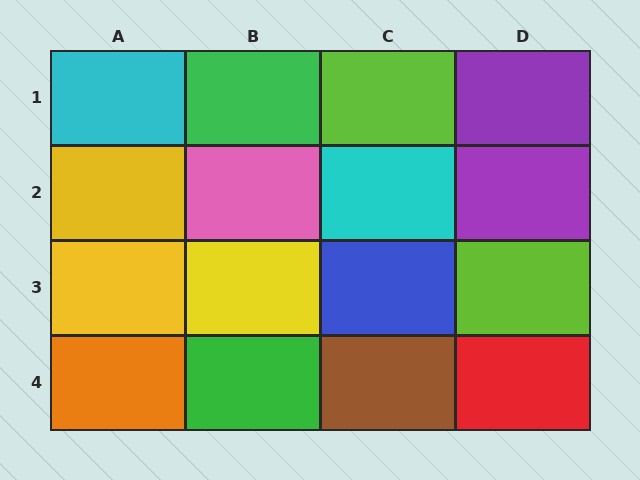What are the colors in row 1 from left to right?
Cyan, green, lime, purple.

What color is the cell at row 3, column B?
Yellow.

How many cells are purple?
2 cells are purple.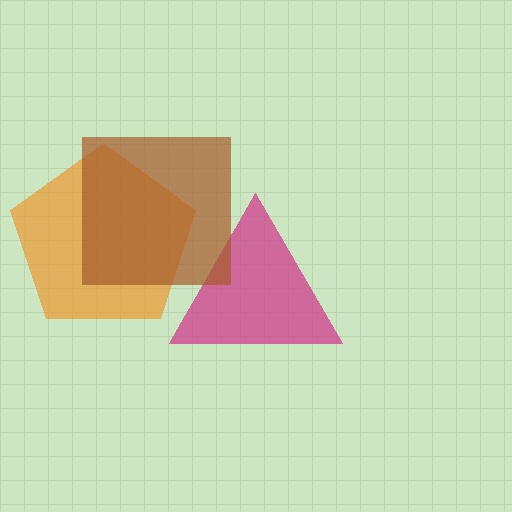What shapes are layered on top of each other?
The layered shapes are: an orange pentagon, a magenta triangle, a brown square.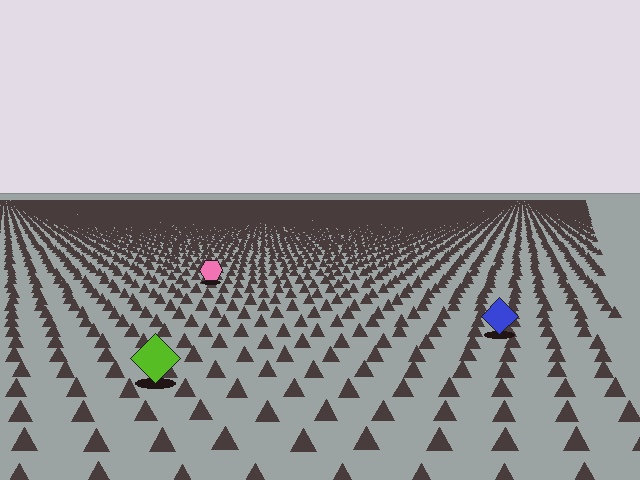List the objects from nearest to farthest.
From nearest to farthest: the lime diamond, the blue diamond, the pink hexagon.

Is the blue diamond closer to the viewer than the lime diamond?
No. The lime diamond is closer — you can tell from the texture gradient: the ground texture is coarser near it.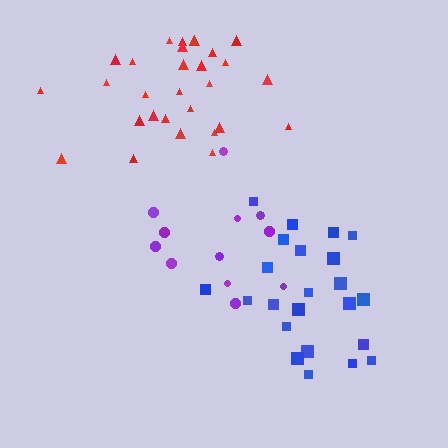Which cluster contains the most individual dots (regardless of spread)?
Red (29).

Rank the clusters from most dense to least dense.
red, blue, purple.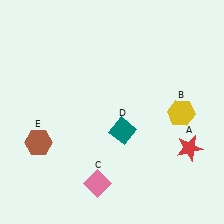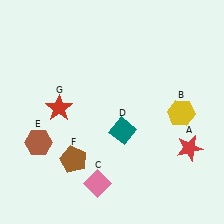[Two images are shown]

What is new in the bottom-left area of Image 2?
A brown pentagon (F) was added in the bottom-left area of Image 2.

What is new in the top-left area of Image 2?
A red star (G) was added in the top-left area of Image 2.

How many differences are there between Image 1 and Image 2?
There are 2 differences between the two images.